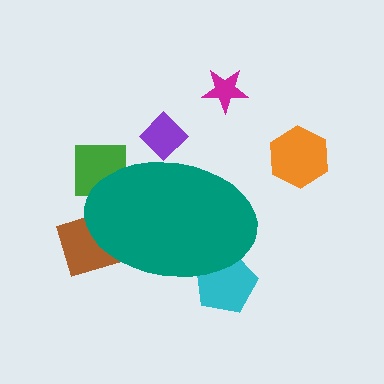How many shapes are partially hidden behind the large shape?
4 shapes are partially hidden.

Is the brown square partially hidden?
Yes, the brown square is partially hidden behind the teal ellipse.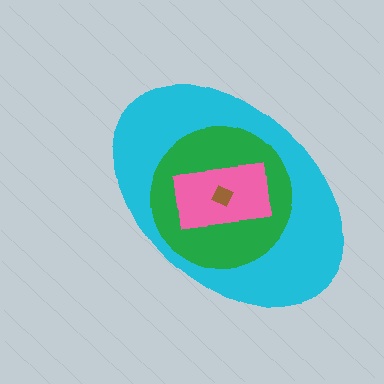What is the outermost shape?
The cyan ellipse.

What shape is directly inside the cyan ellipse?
The green circle.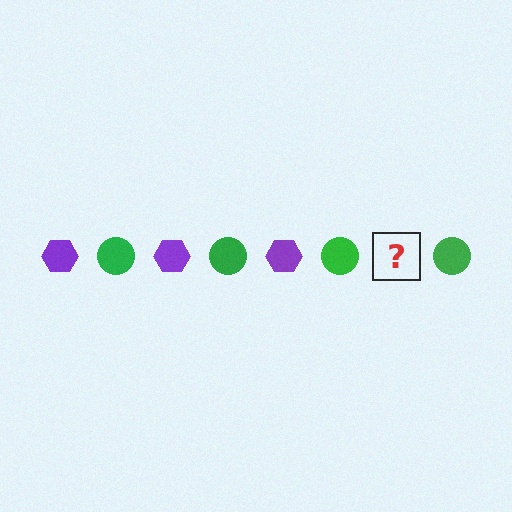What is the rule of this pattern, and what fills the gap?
The rule is that the pattern alternates between purple hexagon and green circle. The gap should be filled with a purple hexagon.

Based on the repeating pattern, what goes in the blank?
The blank should be a purple hexagon.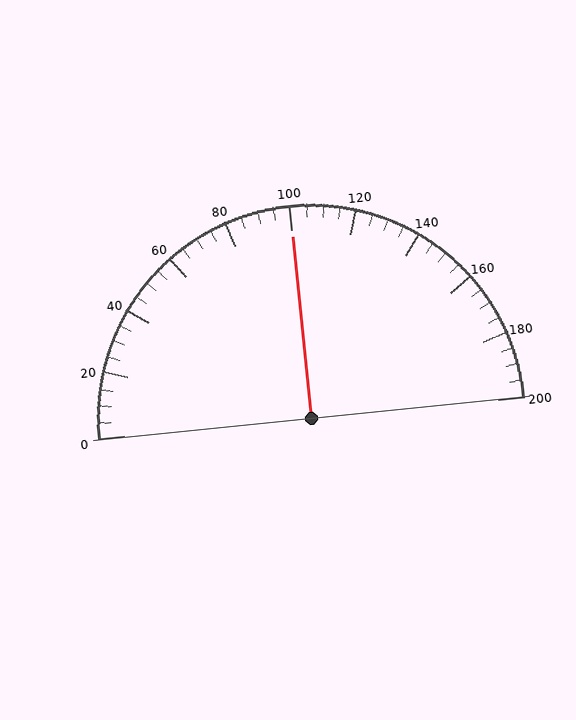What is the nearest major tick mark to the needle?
The nearest major tick mark is 100.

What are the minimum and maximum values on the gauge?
The gauge ranges from 0 to 200.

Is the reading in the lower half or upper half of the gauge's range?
The reading is in the upper half of the range (0 to 200).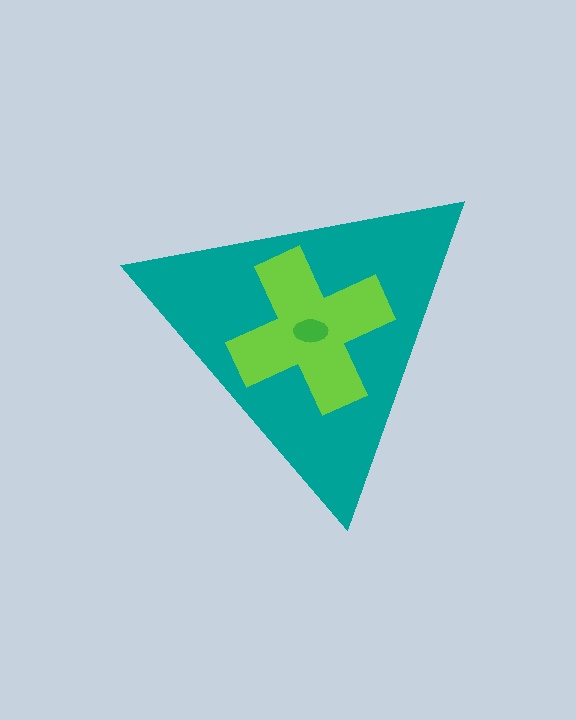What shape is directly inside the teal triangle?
The lime cross.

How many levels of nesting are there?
3.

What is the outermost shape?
The teal triangle.